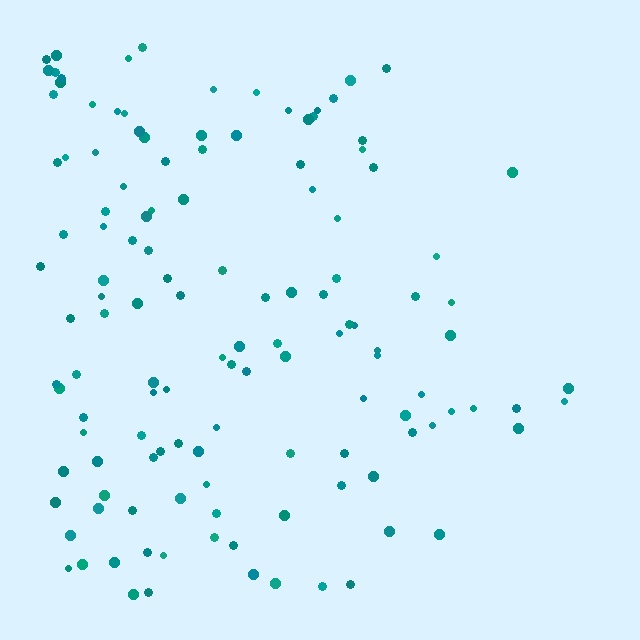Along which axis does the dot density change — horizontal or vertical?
Horizontal.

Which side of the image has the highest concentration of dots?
The left.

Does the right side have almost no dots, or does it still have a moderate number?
Still a moderate number, just noticeably fewer than the left.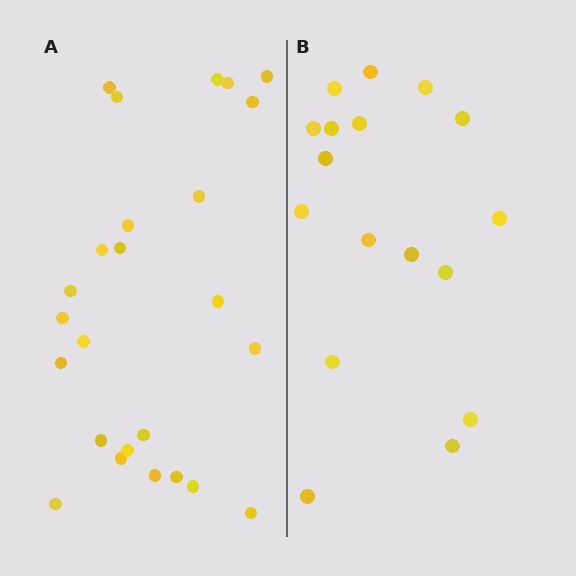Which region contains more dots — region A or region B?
Region A (the left region) has more dots.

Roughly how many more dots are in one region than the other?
Region A has roughly 8 or so more dots than region B.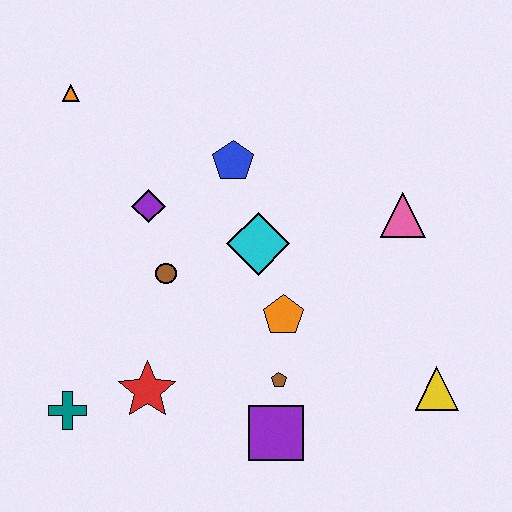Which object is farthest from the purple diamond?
The yellow triangle is farthest from the purple diamond.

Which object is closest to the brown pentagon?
The purple square is closest to the brown pentagon.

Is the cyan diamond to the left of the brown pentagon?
Yes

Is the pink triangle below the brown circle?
No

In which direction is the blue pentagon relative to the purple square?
The blue pentagon is above the purple square.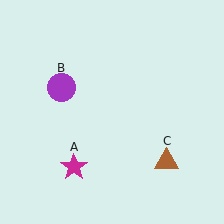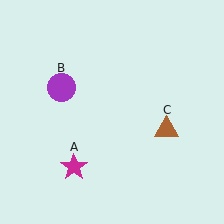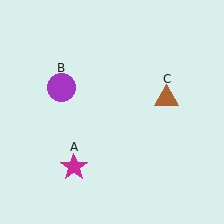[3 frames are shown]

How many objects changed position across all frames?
1 object changed position: brown triangle (object C).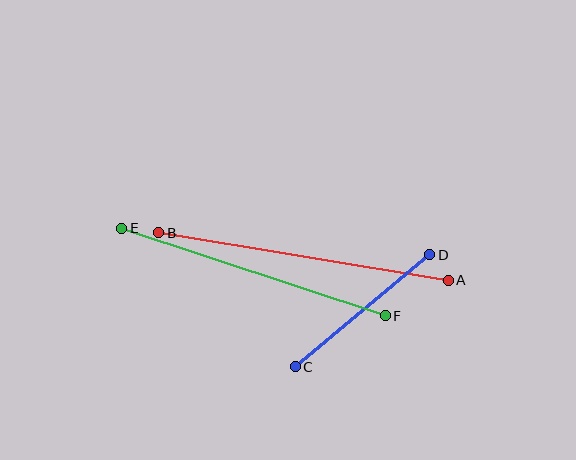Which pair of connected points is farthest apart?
Points A and B are farthest apart.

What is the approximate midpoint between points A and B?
The midpoint is at approximately (303, 256) pixels.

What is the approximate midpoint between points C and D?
The midpoint is at approximately (362, 311) pixels.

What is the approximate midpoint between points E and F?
The midpoint is at approximately (253, 272) pixels.